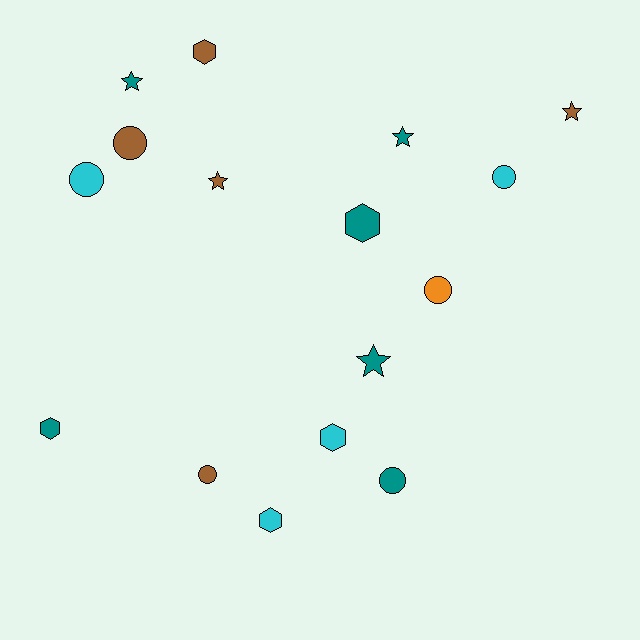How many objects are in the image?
There are 16 objects.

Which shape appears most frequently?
Circle, with 6 objects.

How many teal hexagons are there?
There are 2 teal hexagons.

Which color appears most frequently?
Teal, with 6 objects.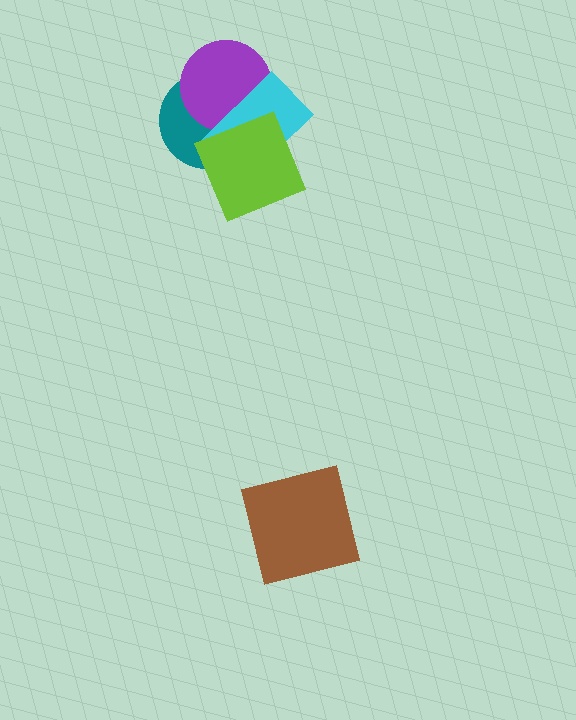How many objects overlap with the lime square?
2 objects overlap with the lime square.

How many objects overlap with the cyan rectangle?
3 objects overlap with the cyan rectangle.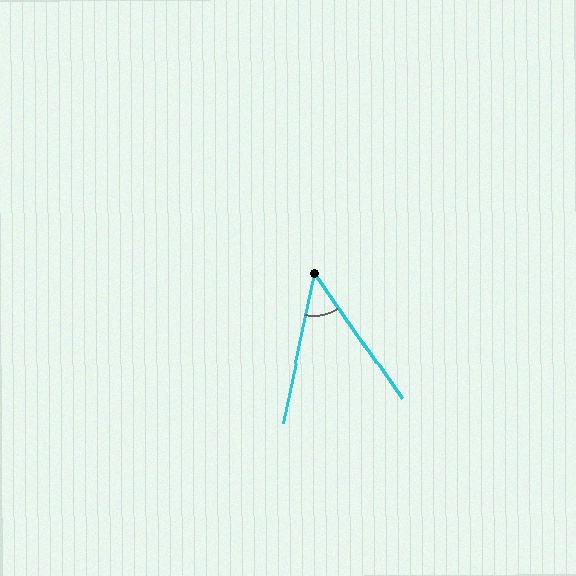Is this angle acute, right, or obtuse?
It is acute.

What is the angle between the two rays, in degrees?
Approximately 47 degrees.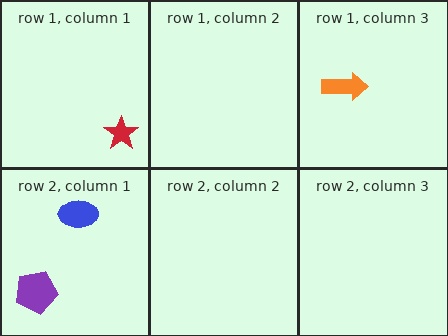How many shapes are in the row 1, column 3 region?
1.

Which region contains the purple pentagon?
The row 2, column 1 region.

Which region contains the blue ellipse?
The row 2, column 1 region.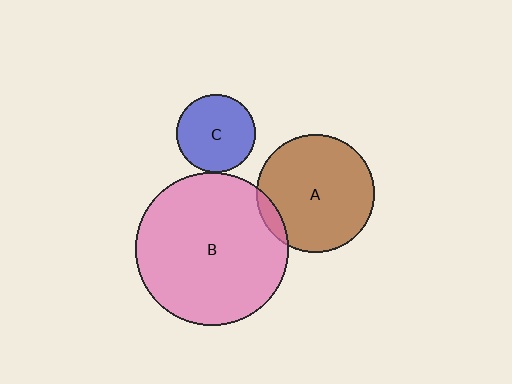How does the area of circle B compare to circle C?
Approximately 3.8 times.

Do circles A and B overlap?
Yes.